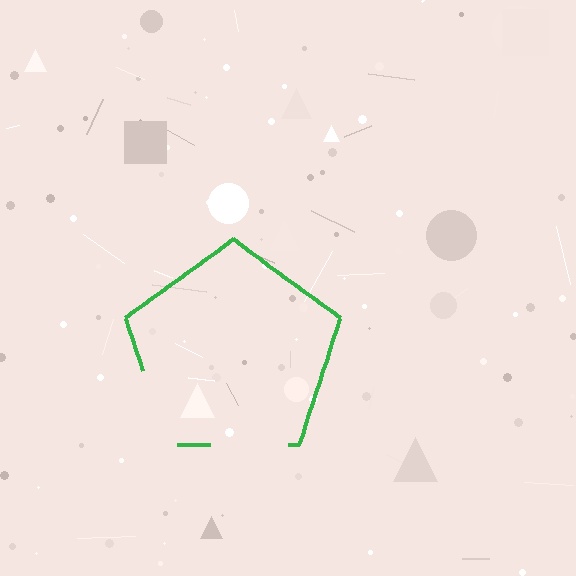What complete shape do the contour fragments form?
The contour fragments form a pentagon.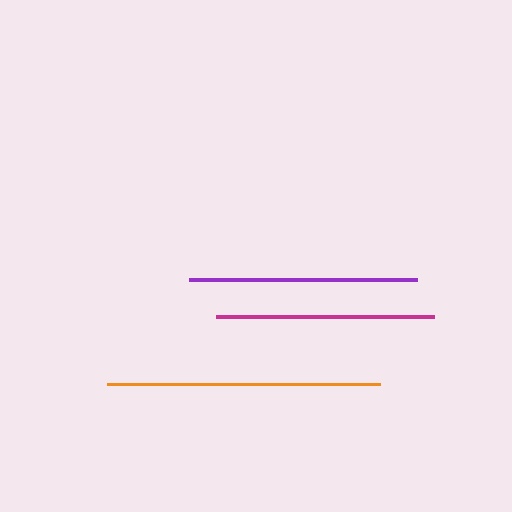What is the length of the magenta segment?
The magenta segment is approximately 218 pixels long.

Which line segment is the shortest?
The magenta line is the shortest at approximately 218 pixels.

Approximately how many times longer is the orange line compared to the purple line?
The orange line is approximately 1.2 times the length of the purple line.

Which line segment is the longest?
The orange line is the longest at approximately 273 pixels.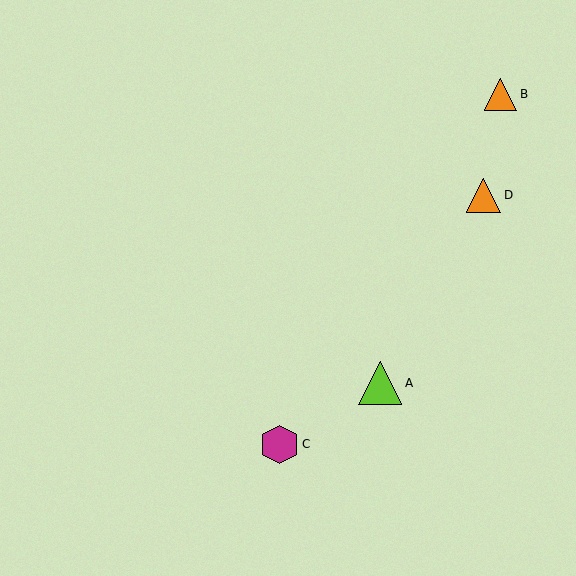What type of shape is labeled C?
Shape C is a magenta hexagon.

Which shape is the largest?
The lime triangle (labeled A) is the largest.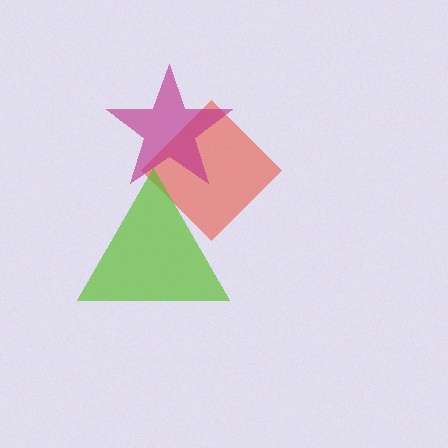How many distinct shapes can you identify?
There are 3 distinct shapes: a red diamond, a magenta star, a lime triangle.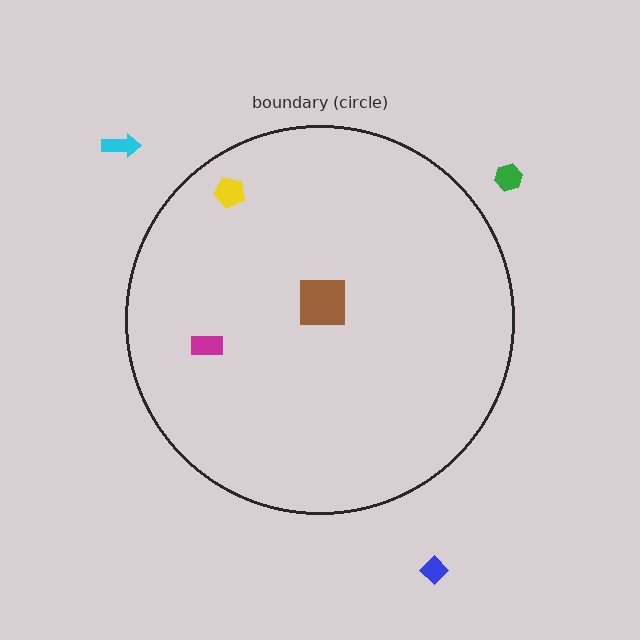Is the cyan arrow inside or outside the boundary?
Outside.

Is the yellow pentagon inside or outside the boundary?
Inside.